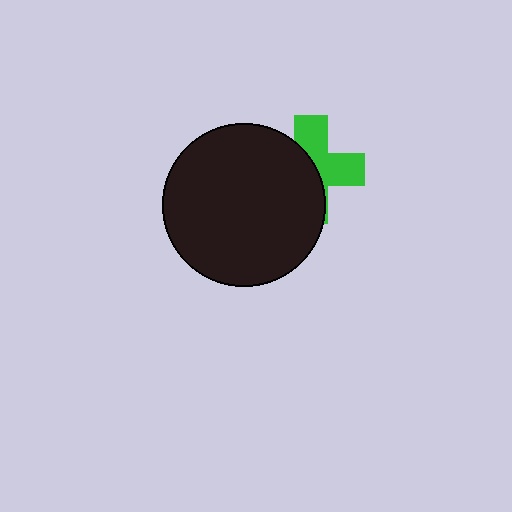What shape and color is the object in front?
The object in front is a black circle.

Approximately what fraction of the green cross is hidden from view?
Roughly 54% of the green cross is hidden behind the black circle.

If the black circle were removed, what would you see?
You would see the complete green cross.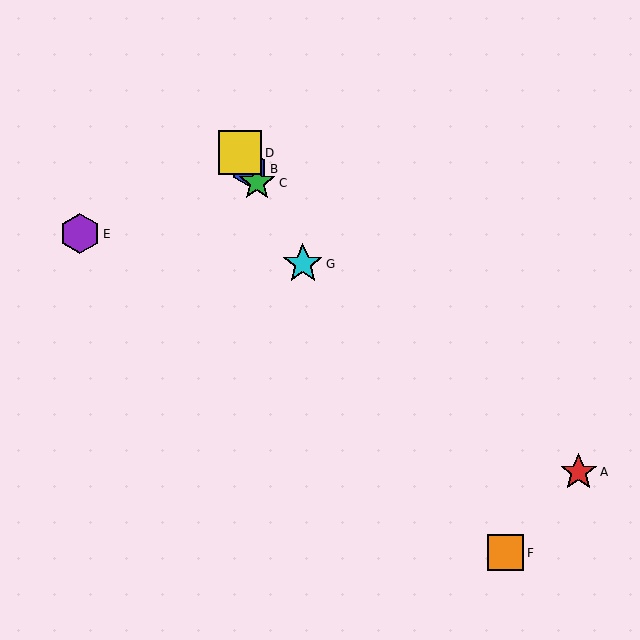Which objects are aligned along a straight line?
Objects B, C, D, G are aligned along a straight line.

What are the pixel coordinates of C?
Object C is at (257, 183).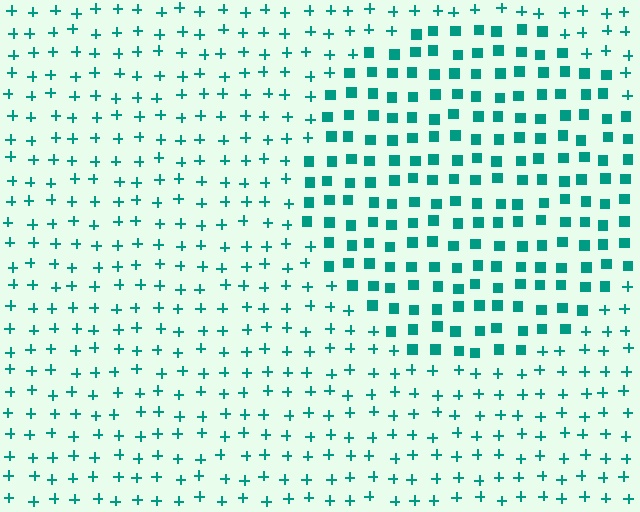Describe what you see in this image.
The image is filled with small teal elements arranged in a uniform grid. A circle-shaped region contains squares, while the surrounding area contains plus signs. The boundary is defined purely by the change in element shape.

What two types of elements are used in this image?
The image uses squares inside the circle region and plus signs outside it.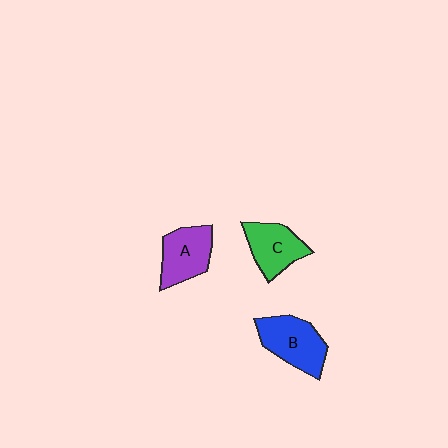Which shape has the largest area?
Shape B (blue).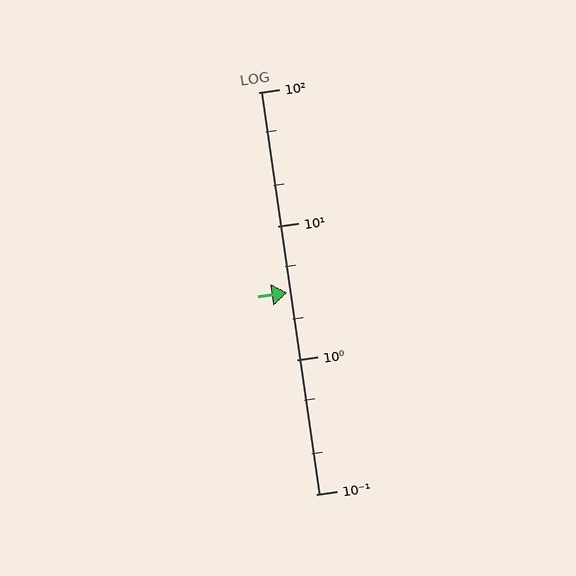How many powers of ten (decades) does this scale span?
The scale spans 3 decades, from 0.1 to 100.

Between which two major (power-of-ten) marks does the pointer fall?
The pointer is between 1 and 10.